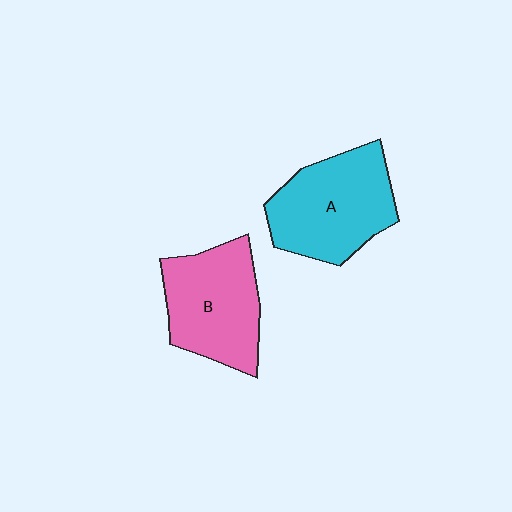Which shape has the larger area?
Shape A (cyan).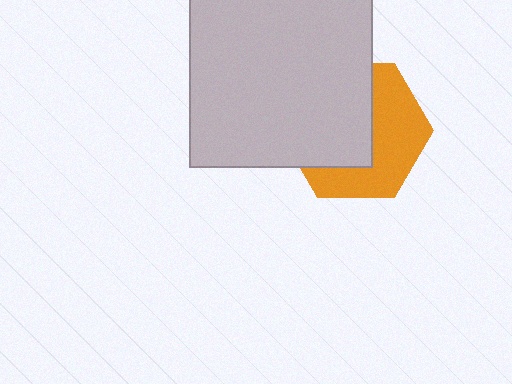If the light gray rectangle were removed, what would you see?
You would see the complete orange hexagon.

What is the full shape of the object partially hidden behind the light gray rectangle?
The partially hidden object is an orange hexagon.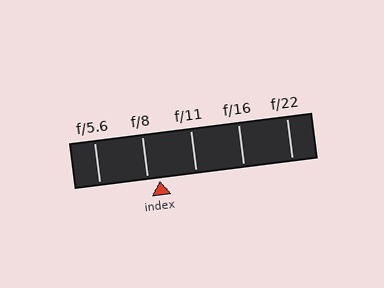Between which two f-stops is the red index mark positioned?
The index mark is between f/8 and f/11.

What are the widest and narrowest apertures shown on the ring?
The widest aperture shown is f/5.6 and the narrowest is f/22.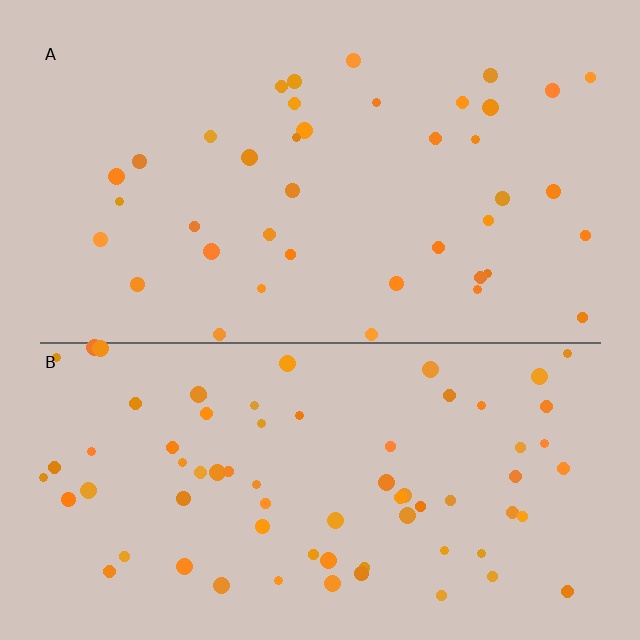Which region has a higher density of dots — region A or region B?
B (the bottom).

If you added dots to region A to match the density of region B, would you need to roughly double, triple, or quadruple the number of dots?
Approximately double.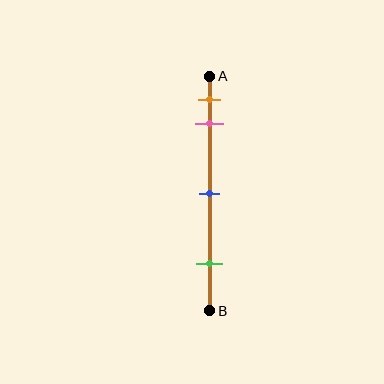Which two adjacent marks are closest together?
The orange and pink marks are the closest adjacent pair.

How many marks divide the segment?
There are 4 marks dividing the segment.